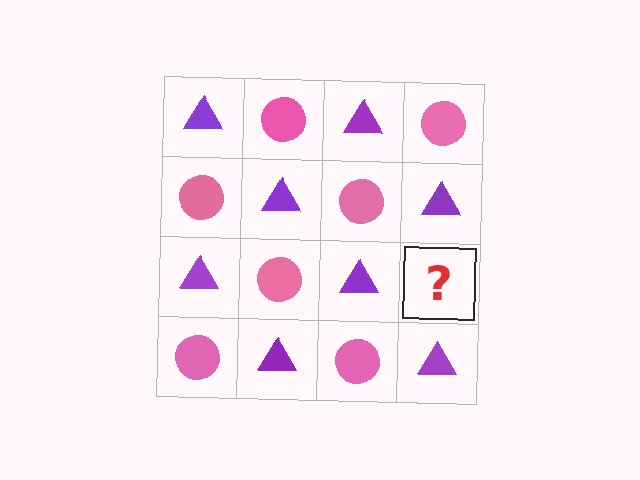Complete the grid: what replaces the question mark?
The question mark should be replaced with a pink circle.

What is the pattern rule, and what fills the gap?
The rule is that it alternates purple triangle and pink circle in a checkerboard pattern. The gap should be filled with a pink circle.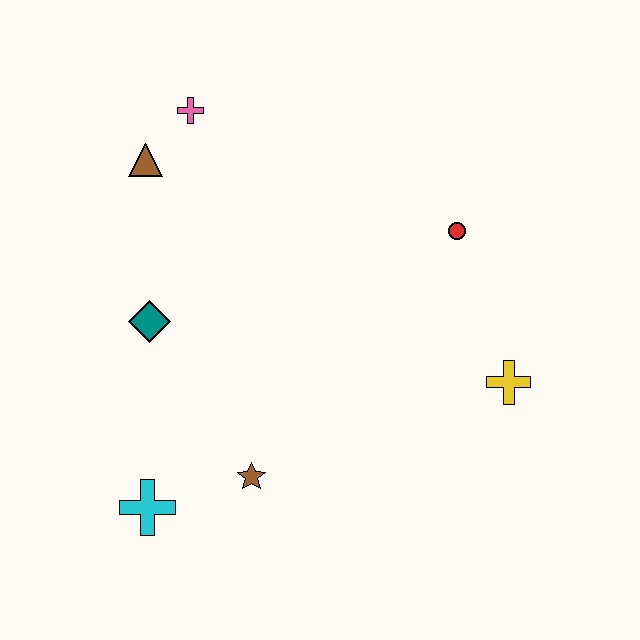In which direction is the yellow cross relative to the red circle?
The yellow cross is below the red circle.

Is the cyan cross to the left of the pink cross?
Yes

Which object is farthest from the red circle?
The cyan cross is farthest from the red circle.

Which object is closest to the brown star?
The cyan cross is closest to the brown star.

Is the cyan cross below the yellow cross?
Yes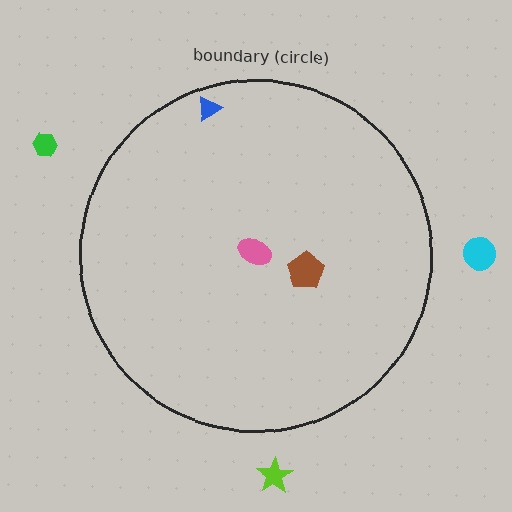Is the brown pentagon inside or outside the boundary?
Inside.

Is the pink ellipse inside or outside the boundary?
Inside.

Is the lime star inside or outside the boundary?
Outside.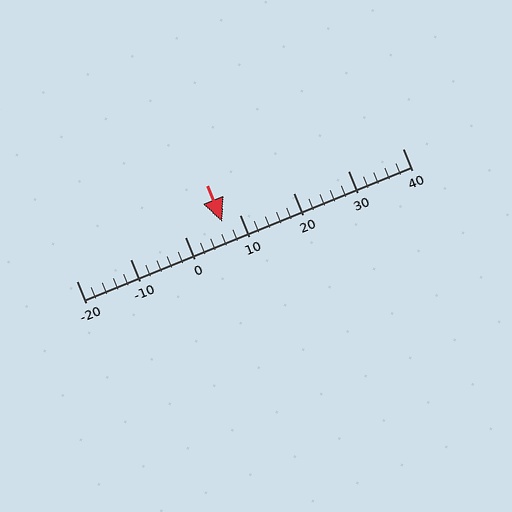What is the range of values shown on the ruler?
The ruler shows values from -20 to 40.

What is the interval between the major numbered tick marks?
The major tick marks are spaced 10 units apart.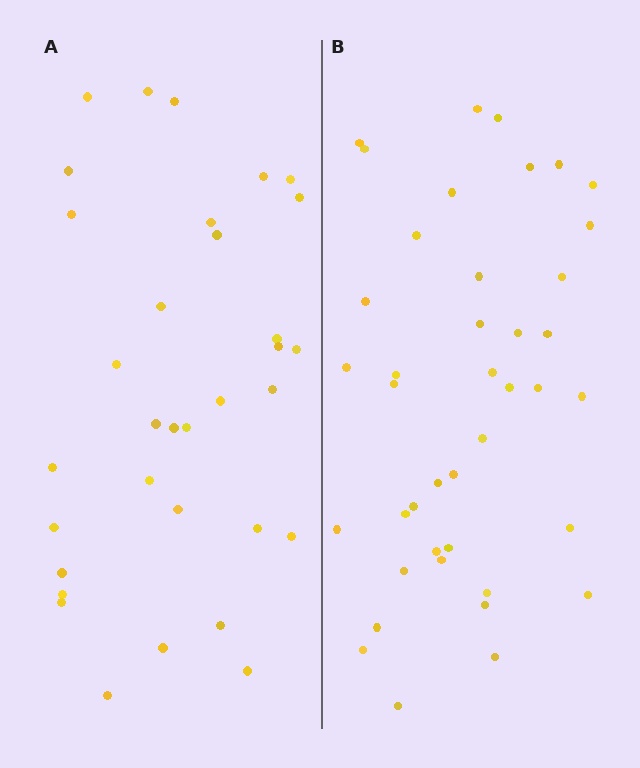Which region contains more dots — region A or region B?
Region B (the right region) has more dots.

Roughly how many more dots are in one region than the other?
Region B has roughly 8 or so more dots than region A.